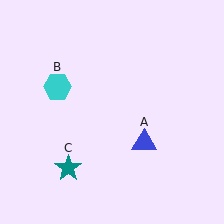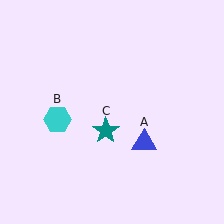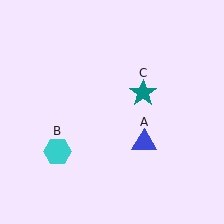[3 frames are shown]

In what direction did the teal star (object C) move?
The teal star (object C) moved up and to the right.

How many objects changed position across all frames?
2 objects changed position: cyan hexagon (object B), teal star (object C).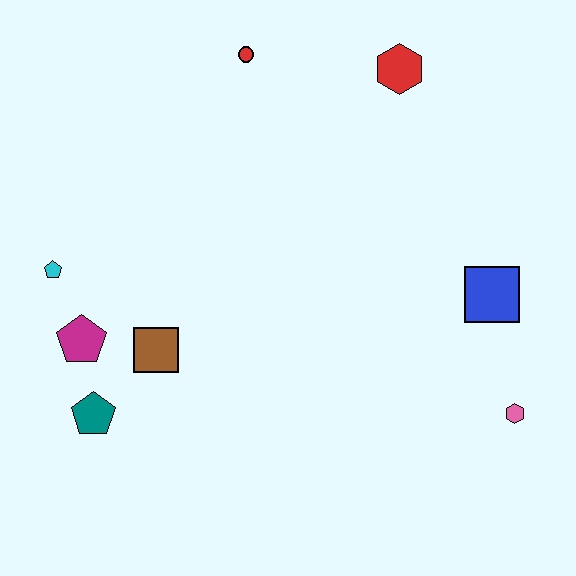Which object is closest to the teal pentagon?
The magenta pentagon is closest to the teal pentagon.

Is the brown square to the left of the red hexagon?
Yes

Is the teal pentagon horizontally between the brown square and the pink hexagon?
No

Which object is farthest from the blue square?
The cyan pentagon is farthest from the blue square.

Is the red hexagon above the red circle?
No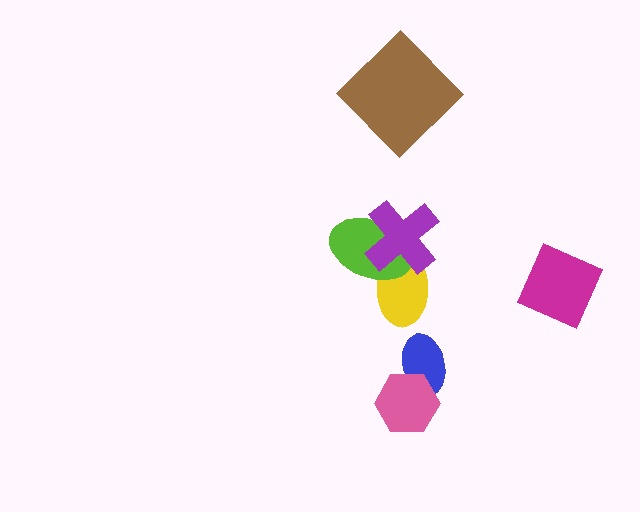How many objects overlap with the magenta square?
0 objects overlap with the magenta square.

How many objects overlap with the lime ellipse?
2 objects overlap with the lime ellipse.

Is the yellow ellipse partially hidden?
Yes, it is partially covered by another shape.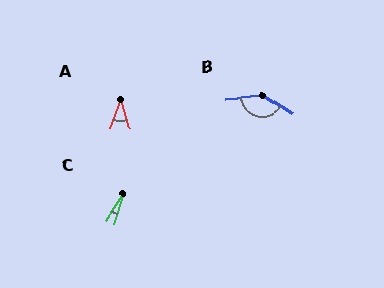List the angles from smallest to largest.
C (17°), A (37°), B (143°).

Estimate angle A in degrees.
Approximately 37 degrees.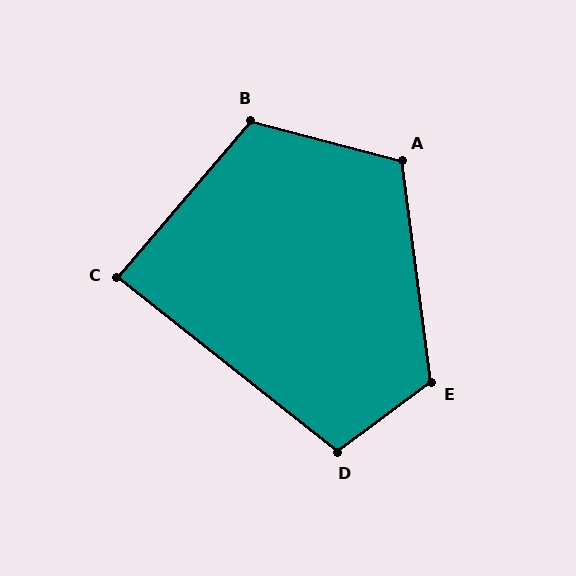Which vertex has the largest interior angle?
E, at approximately 119 degrees.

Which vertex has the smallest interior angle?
C, at approximately 88 degrees.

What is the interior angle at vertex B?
Approximately 116 degrees (obtuse).